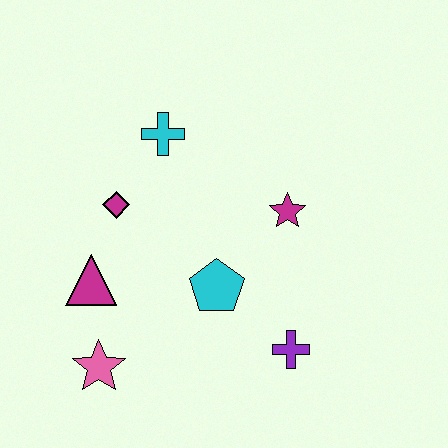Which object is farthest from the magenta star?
The pink star is farthest from the magenta star.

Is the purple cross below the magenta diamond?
Yes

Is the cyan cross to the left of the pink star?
No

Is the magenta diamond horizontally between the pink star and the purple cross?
Yes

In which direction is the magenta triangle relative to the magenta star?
The magenta triangle is to the left of the magenta star.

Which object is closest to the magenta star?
The cyan pentagon is closest to the magenta star.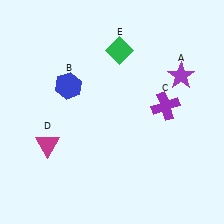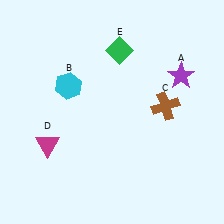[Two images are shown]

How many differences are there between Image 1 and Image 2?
There are 2 differences between the two images.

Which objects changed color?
B changed from blue to cyan. C changed from purple to brown.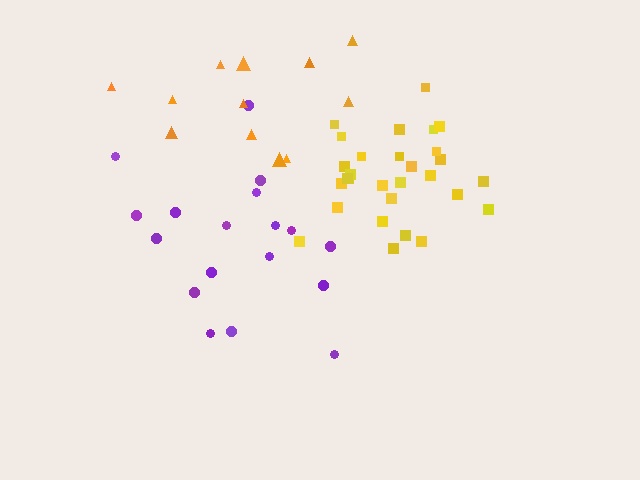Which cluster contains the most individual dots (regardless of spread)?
Yellow (29).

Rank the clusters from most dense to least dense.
yellow, purple, orange.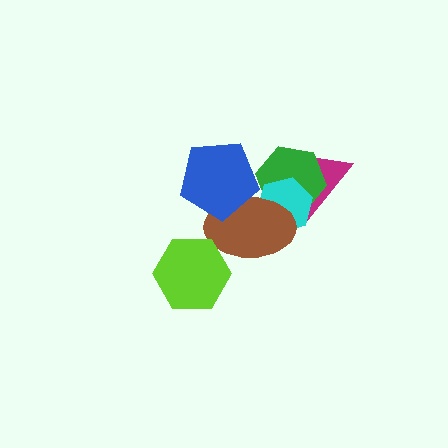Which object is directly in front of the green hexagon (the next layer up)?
The cyan hexagon is directly in front of the green hexagon.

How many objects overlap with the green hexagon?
3 objects overlap with the green hexagon.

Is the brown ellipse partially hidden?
Yes, it is partially covered by another shape.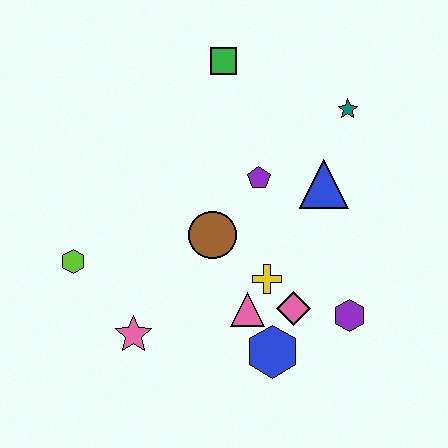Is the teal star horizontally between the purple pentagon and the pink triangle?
No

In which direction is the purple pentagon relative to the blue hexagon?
The purple pentagon is above the blue hexagon.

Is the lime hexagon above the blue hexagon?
Yes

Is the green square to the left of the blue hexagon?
Yes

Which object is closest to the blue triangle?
The purple pentagon is closest to the blue triangle.